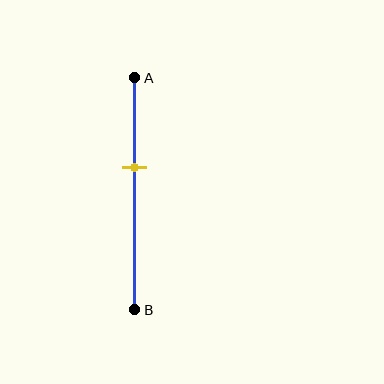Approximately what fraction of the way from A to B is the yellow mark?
The yellow mark is approximately 40% of the way from A to B.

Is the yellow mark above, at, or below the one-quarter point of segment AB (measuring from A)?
The yellow mark is below the one-quarter point of segment AB.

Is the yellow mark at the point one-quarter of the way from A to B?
No, the mark is at about 40% from A, not at the 25% one-quarter point.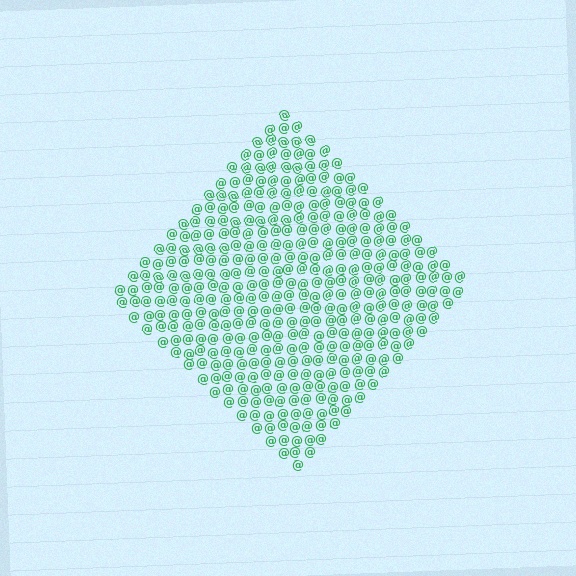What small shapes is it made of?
It is made of small at signs.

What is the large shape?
The large shape is a diamond.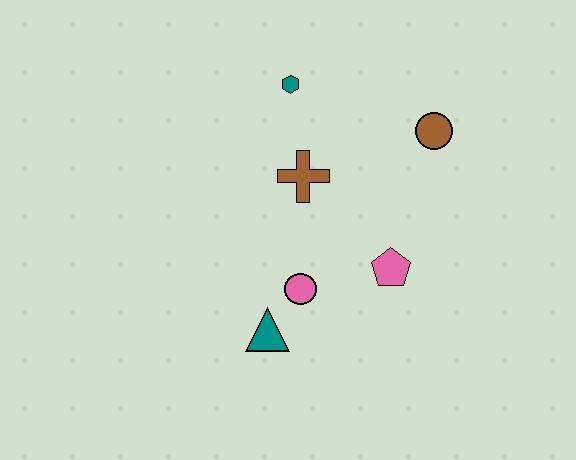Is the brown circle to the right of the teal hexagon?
Yes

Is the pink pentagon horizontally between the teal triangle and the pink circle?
No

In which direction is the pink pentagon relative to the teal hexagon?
The pink pentagon is below the teal hexagon.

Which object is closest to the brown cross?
The teal hexagon is closest to the brown cross.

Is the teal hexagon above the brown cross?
Yes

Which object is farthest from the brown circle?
The teal triangle is farthest from the brown circle.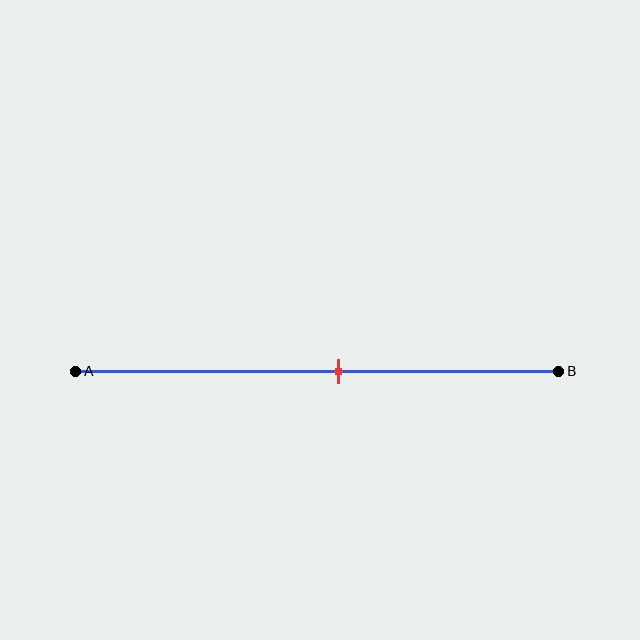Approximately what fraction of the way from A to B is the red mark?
The red mark is approximately 55% of the way from A to B.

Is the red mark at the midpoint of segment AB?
No, the mark is at about 55% from A, not at the 50% midpoint.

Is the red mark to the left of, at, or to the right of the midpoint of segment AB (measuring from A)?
The red mark is to the right of the midpoint of segment AB.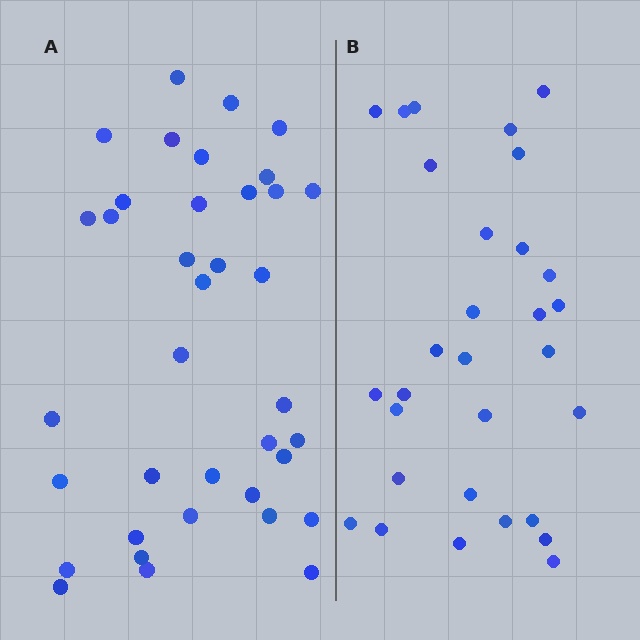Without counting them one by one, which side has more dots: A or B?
Region A (the left region) has more dots.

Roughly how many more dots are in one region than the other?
Region A has roughly 8 or so more dots than region B.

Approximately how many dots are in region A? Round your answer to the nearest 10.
About 40 dots. (The exact count is 37, which rounds to 40.)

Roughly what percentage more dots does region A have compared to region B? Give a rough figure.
About 25% more.